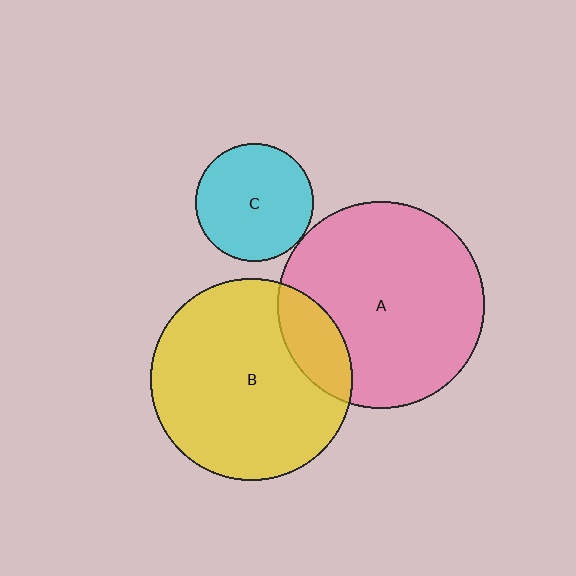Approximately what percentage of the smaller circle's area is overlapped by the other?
Approximately 5%.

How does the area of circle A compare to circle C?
Approximately 3.1 times.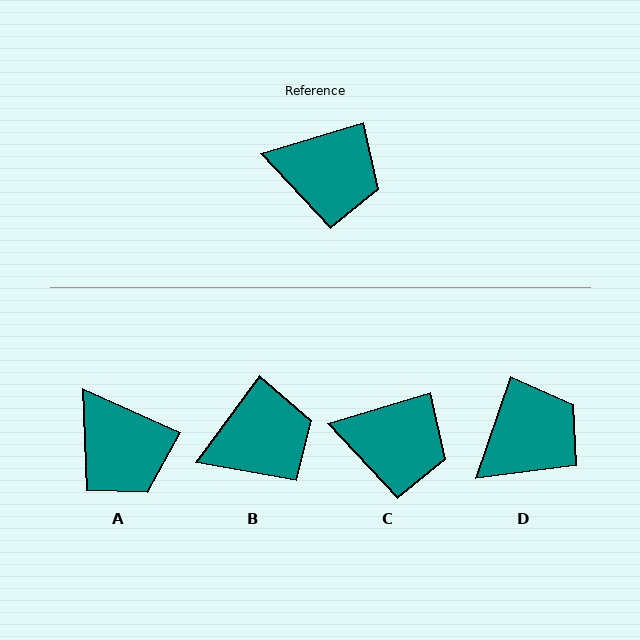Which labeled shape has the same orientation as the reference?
C.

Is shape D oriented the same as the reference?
No, it is off by about 54 degrees.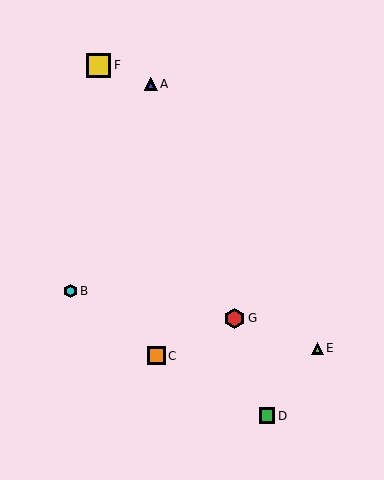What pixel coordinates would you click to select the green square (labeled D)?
Click at (267, 416) to select the green square D.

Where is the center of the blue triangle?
The center of the blue triangle is at (151, 84).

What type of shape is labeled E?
Shape E is a lime triangle.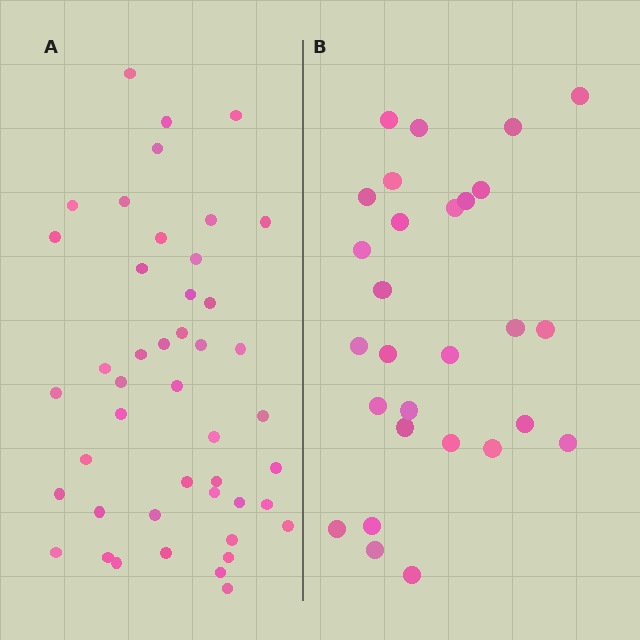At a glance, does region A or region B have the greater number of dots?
Region A (the left region) has more dots.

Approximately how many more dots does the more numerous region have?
Region A has approximately 15 more dots than region B.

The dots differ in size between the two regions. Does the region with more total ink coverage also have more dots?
No. Region B has more total ink coverage because its dots are larger, but region A actually contains more individual dots. Total area can be misleading — the number of items is what matters here.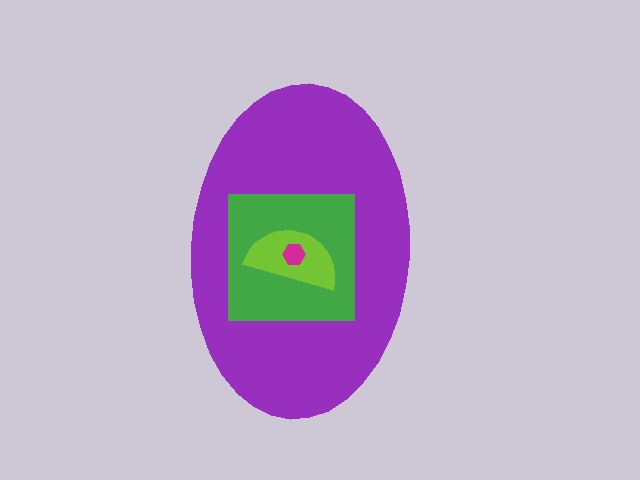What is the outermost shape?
The purple ellipse.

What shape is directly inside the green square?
The lime semicircle.